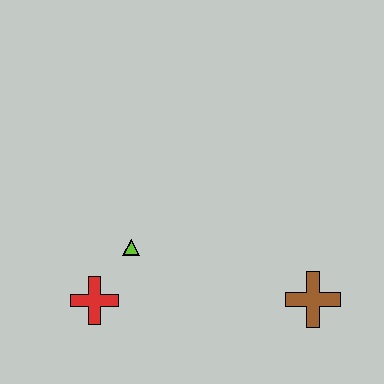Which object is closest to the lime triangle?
The red cross is closest to the lime triangle.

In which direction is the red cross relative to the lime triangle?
The red cross is below the lime triangle.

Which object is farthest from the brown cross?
The red cross is farthest from the brown cross.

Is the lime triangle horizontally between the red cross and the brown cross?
Yes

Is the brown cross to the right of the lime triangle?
Yes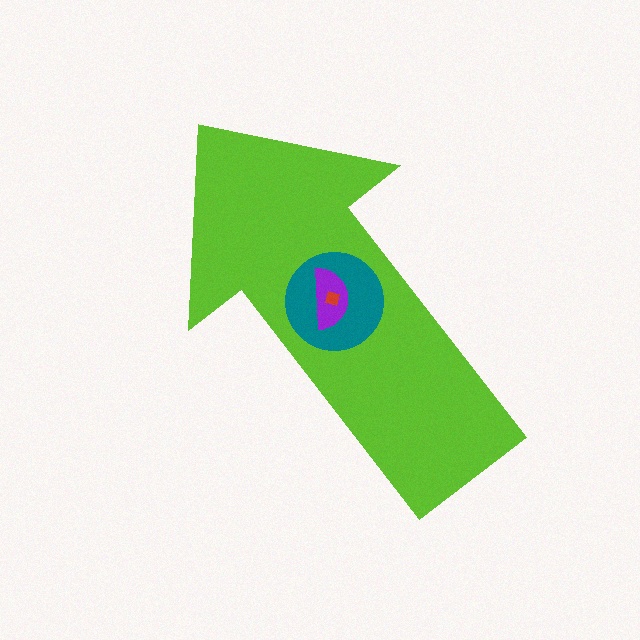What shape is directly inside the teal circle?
The purple semicircle.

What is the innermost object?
The red diamond.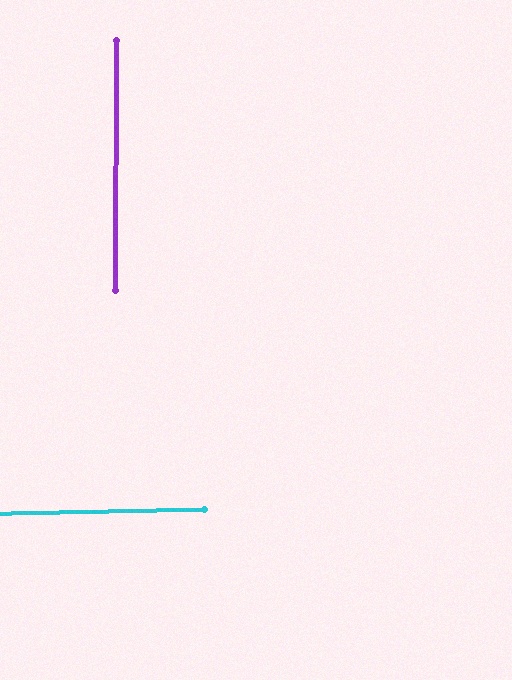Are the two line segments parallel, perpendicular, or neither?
Perpendicular — they meet at approximately 88°.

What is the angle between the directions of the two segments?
Approximately 88 degrees.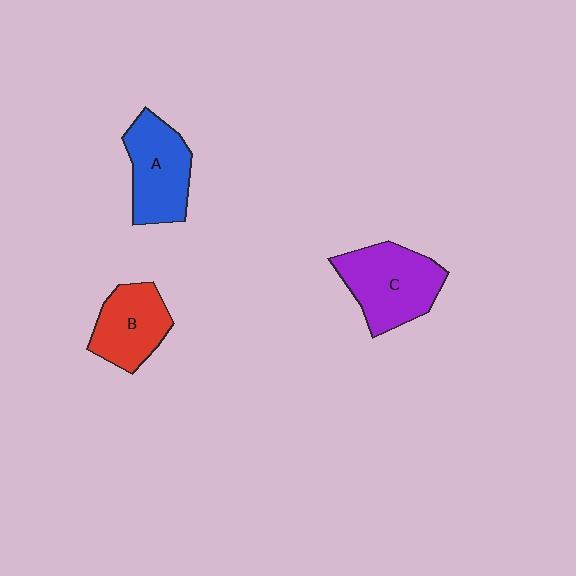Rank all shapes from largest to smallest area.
From largest to smallest: C (purple), A (blue), B (red).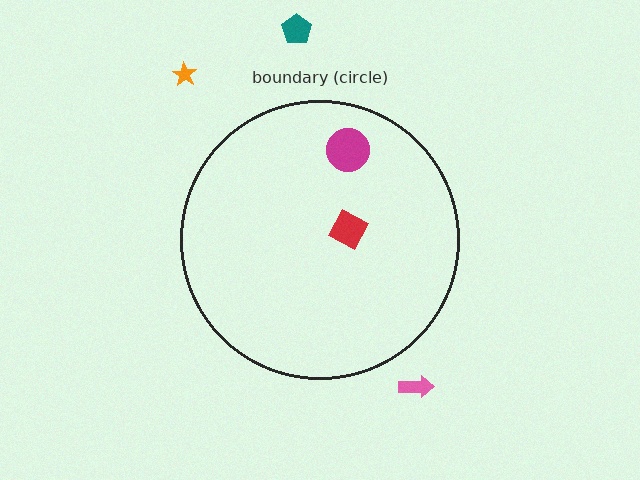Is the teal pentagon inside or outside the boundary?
Outside.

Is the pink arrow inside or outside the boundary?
Outside.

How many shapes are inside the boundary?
2 inside, 3 outside.